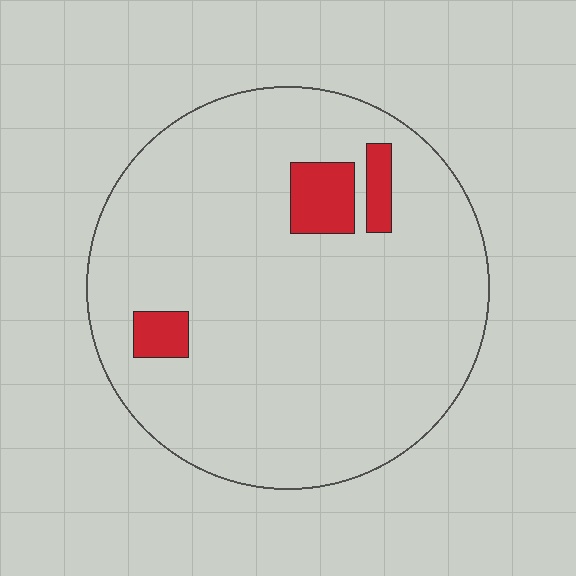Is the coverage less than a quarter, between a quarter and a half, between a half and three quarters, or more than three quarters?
Less than a quarter.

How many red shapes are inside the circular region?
3.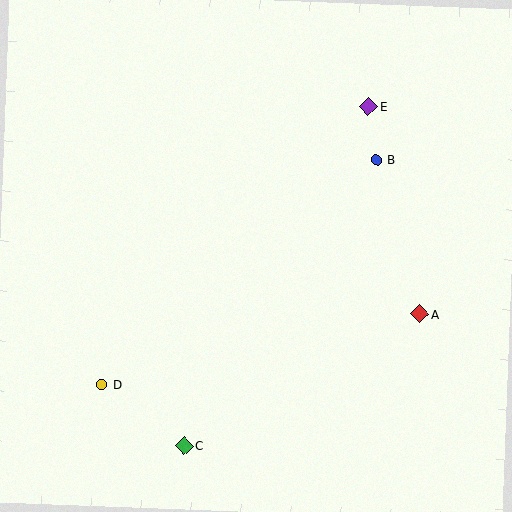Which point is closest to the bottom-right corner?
Point A is closest to the bottom-right corner.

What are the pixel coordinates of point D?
Point D is at (102, 385).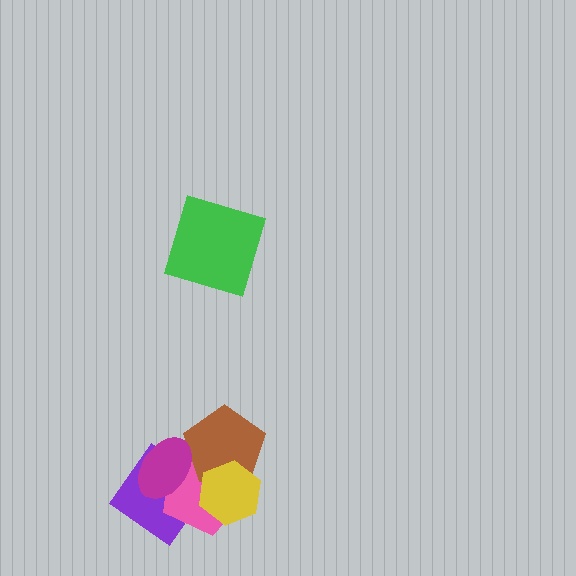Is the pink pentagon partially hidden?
Yes, it is partially covered by another shape.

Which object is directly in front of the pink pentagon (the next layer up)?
The brown pentagon is directly in front of the pink pentagon.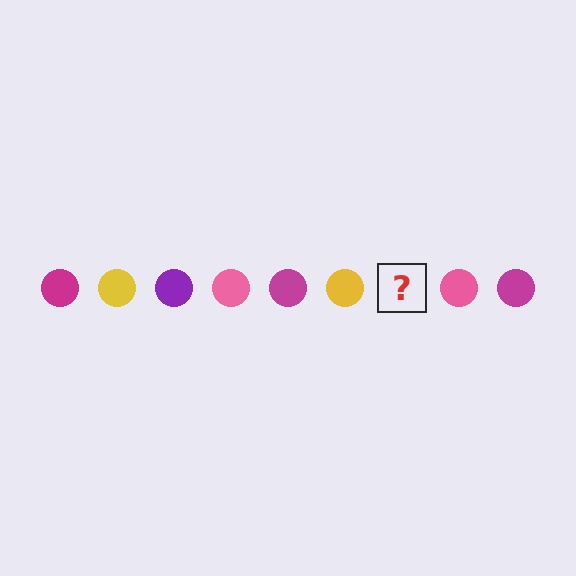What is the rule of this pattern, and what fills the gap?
The rule is that the pattern cycles through magenta, yellow, purple, pink circles. The gap should be filled with a purple circle.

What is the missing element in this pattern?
The missing element is a purple circle.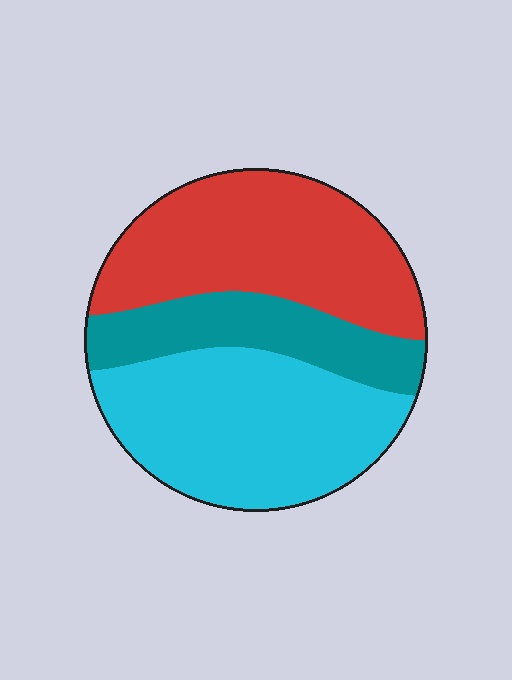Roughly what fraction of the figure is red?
Red covers roughly 40% of the figure.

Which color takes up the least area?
Teal, at roughly 20%.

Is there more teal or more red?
Red.